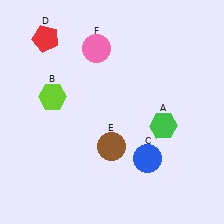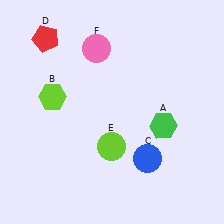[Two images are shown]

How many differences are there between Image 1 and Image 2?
There is 1 difference between the two images.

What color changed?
The circle (E) changed from brown in Image 1 to lime in Image 2.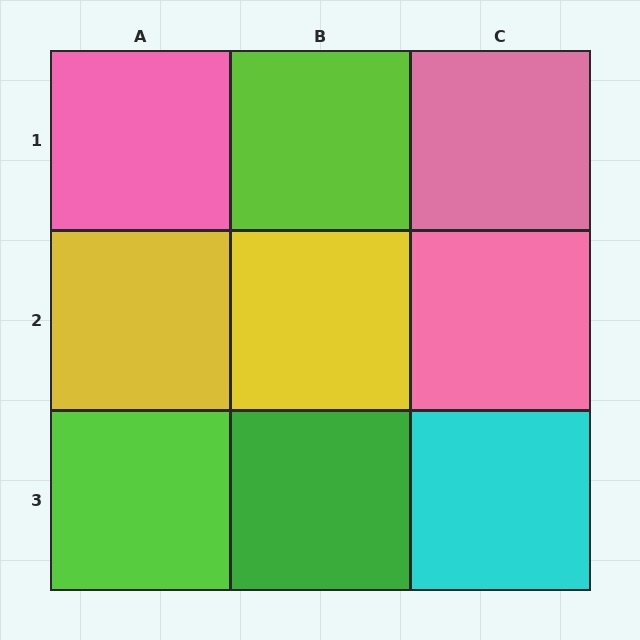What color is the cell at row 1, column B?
Lime.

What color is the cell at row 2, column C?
Pink.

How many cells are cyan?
1 cell is cyan.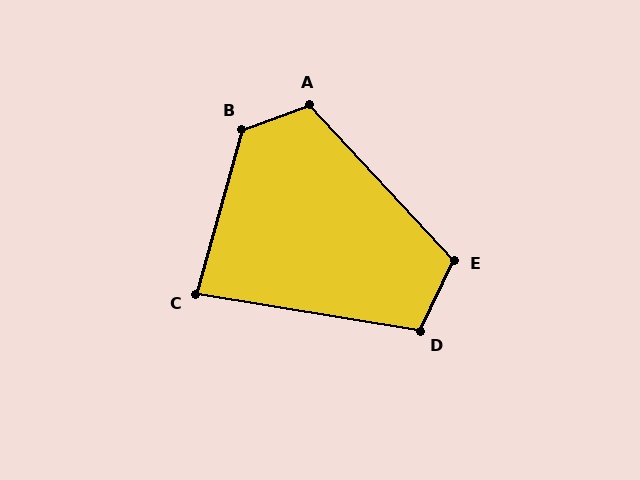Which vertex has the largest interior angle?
B, at approximately 125 degrees.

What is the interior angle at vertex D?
Approximately 106 degrees (obtuse).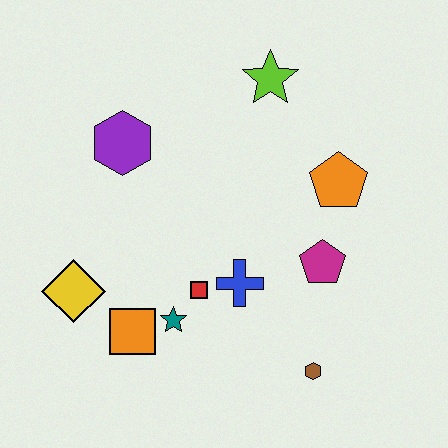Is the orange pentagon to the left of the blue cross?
No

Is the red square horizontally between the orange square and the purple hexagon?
No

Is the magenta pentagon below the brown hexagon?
No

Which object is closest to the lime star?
The orange pentagon is closest to the lime star.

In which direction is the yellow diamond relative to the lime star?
The yellow diamond is below the lime star.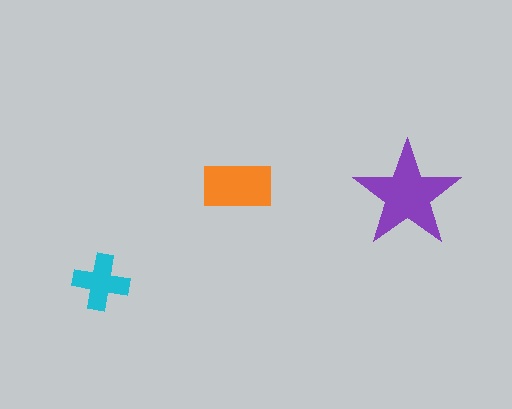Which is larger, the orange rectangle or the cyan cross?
The orange rectangle.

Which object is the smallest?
The cyan cross.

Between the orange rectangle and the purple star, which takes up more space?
The purple star.